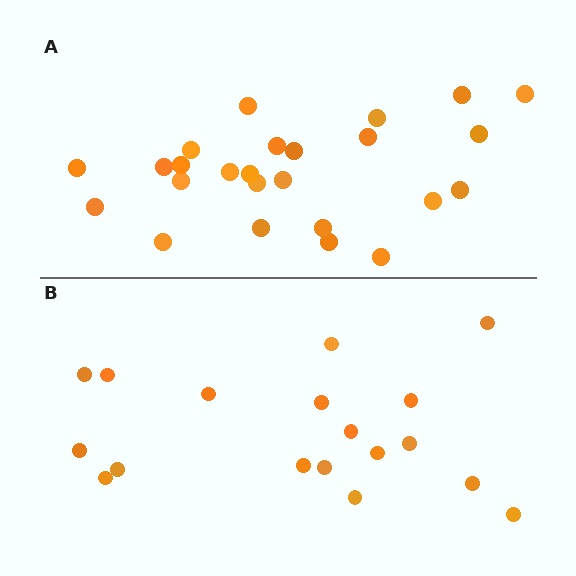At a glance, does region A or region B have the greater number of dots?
Region A (the top region) has more dots.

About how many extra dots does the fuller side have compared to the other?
Region A has roughly 8 or so more dots than region B.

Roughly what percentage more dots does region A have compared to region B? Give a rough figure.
About 40% more.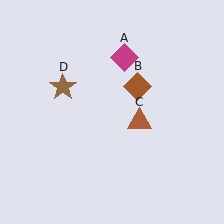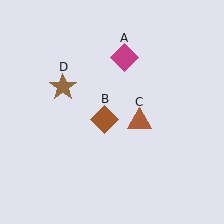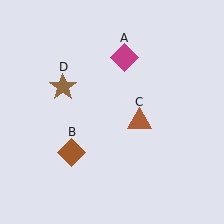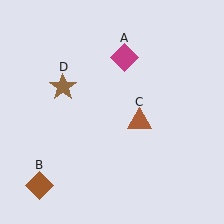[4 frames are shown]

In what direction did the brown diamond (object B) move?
The brown diamond (object B) moved down and to the left.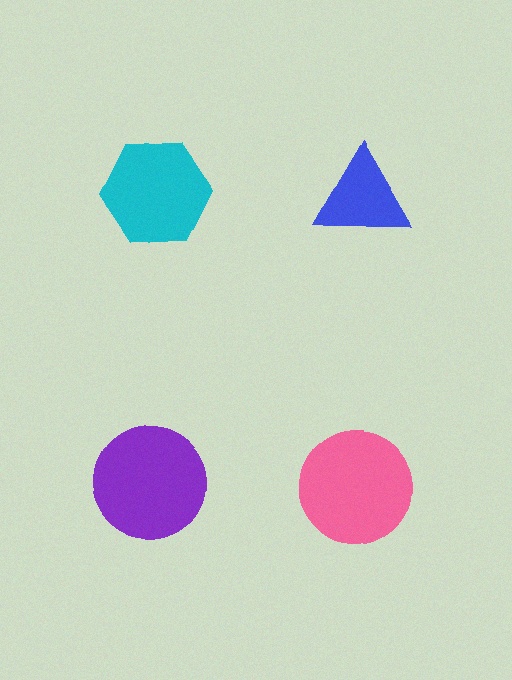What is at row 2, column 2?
A pink circle.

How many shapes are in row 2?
2 shapes.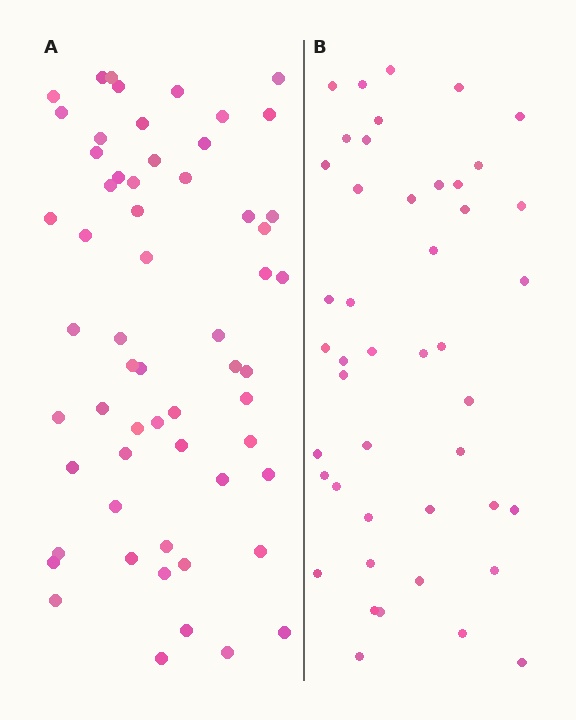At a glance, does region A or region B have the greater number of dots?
Region A (the left region) has more dots.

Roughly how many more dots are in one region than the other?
Region A has approximately 15 more dots than region B.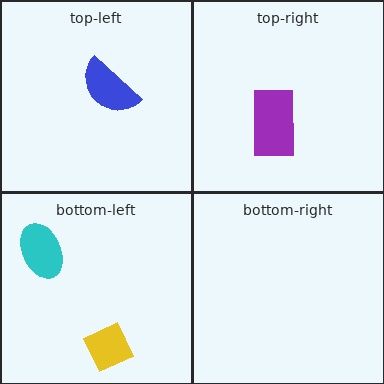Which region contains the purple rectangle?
The top-right region.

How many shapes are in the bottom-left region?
2.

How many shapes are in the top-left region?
1.